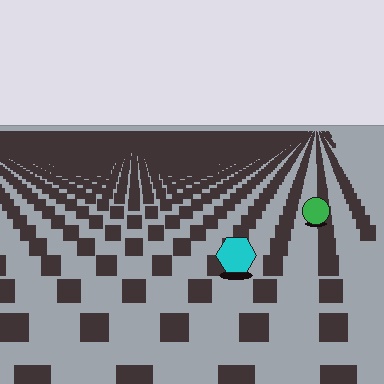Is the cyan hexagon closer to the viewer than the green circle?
Yes. The cyan hexagon is closer — you can tell from the texture gradient: the ground texture is coarser near it.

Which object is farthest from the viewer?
The green circle is farthest from the viewer. It appears smaller and the ground texture around it is denser.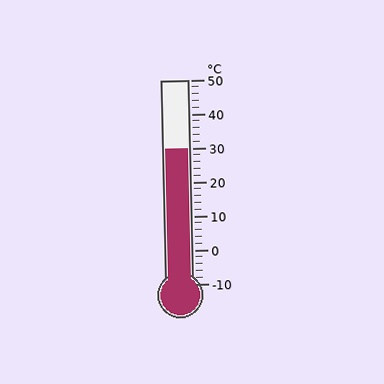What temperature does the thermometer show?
The thermometer shows approximately 30°C.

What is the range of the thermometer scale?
The thermometer scale ranges from -10°C to 50°C.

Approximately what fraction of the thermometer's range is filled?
The thermometer is filled to approximately 65% of its range.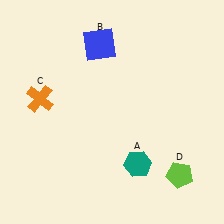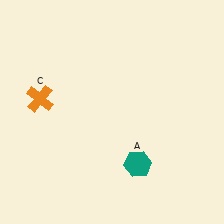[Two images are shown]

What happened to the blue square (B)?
The blue square (B) was removed in Image 2. It was in the top-left area of Image 1.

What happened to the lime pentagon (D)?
The lime pentagon (D) was removed in Image 2. It was in the bottom-right area of Image 1.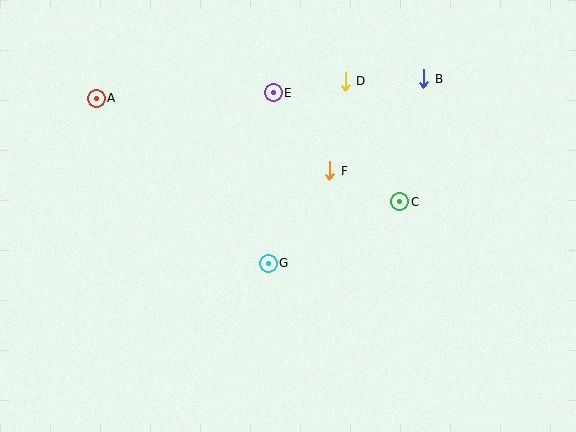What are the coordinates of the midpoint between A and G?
The midpoint between A and G is at (182, 181).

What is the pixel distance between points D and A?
The distance between D and A is 249 pixels.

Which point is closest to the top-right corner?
Point B is closest to the top-right corner.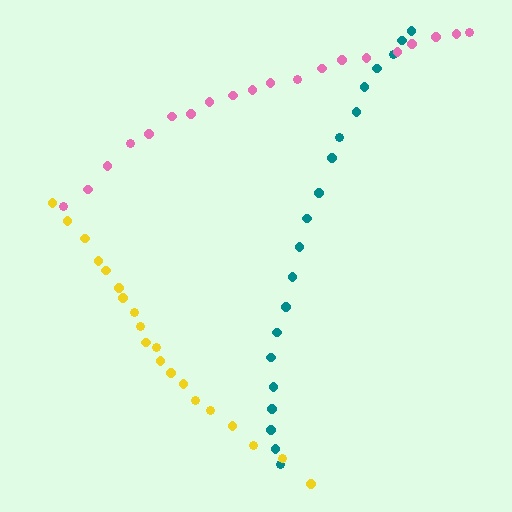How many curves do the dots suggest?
There are 3 distinct paths.